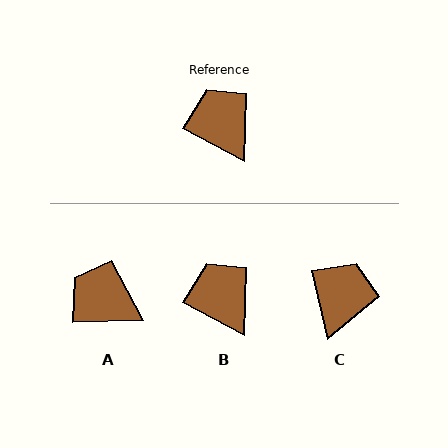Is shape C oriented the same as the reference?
No, it is off by about 49 degrees.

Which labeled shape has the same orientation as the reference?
B.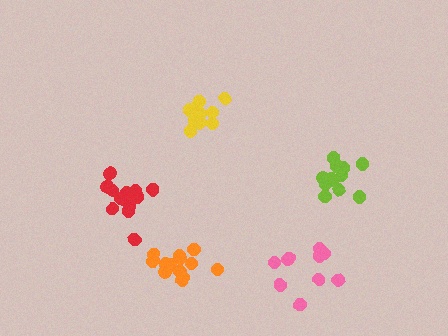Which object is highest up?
The yellow cluster is topmost.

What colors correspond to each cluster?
The clusters are colored: lime, orange, pink, yellow, red.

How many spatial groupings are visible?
There are 5 spatial groupings.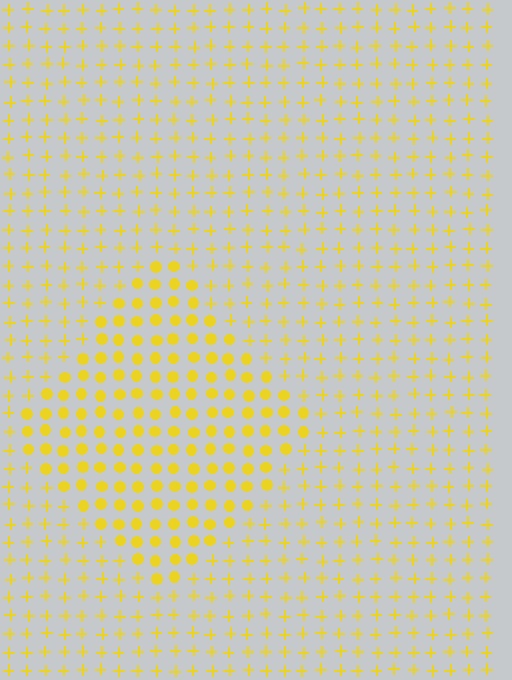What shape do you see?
I see a diamond.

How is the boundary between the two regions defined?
The boundary is defined by a change in element shape: circles inside vs. plus signs outside. All elements share the same color and spacing.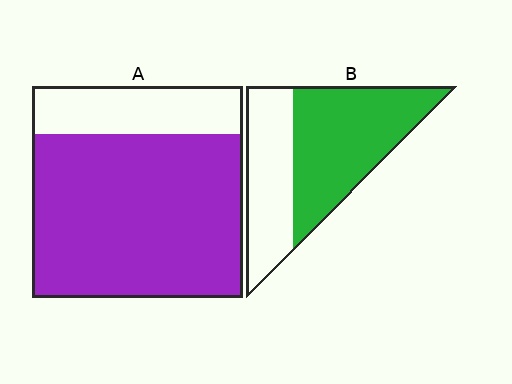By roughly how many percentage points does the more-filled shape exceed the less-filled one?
By roughly 15 percentage points (A over B).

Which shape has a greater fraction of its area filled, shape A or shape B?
Shape A.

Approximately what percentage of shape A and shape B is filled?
A is approximately 75% and B is approximately 60%.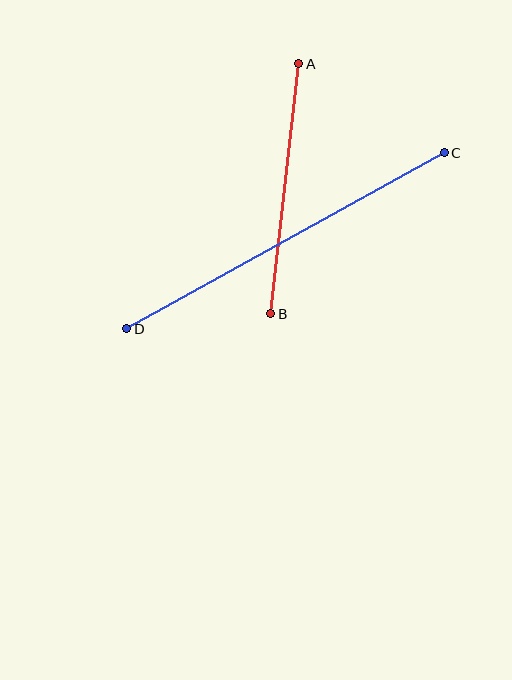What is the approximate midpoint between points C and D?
The midpoint is at approximately (286, 241) pixels.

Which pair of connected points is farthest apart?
Points C and D are farthest apart.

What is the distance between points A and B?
The distance is approximately 251 pixels.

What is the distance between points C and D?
The distance is approximately 363 pixels.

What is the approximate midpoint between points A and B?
The midpoint is at approximately (285, 189) pixels.